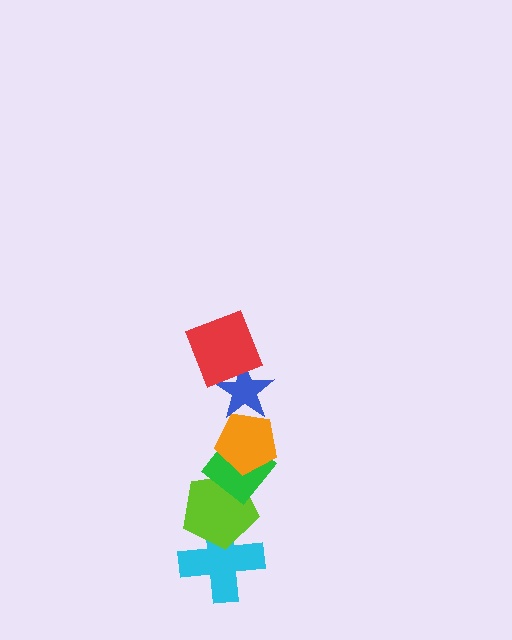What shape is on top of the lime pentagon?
The green diamond is on top of the lime pentagon.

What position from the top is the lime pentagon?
The lime pentagon is 5th from the top.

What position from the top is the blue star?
The blue star is 2nd from the top.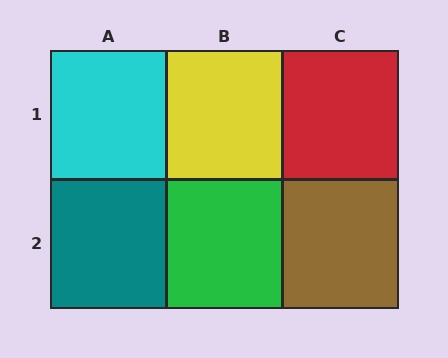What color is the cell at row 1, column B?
Yellow.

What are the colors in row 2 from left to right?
Teal, green, brown.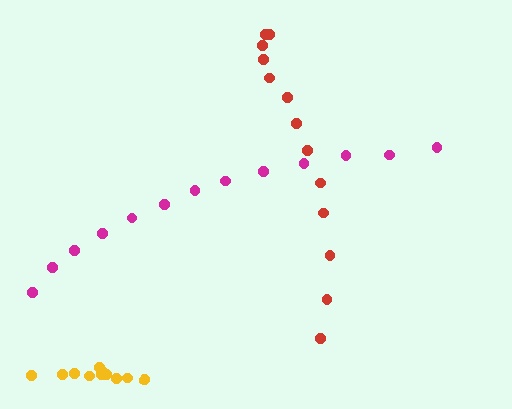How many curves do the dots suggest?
There are 3 distinct paths.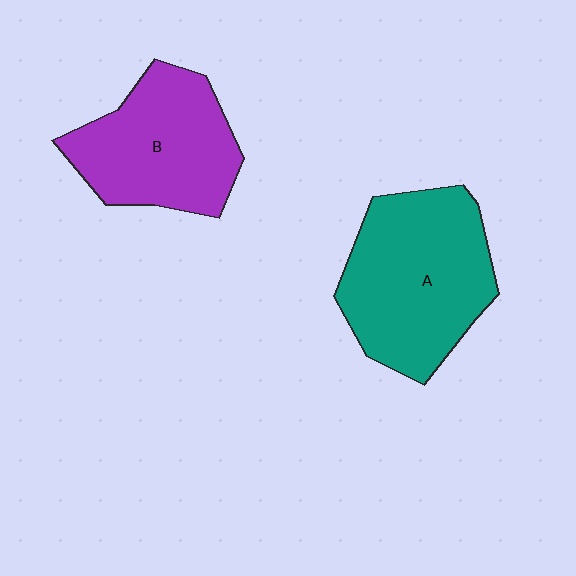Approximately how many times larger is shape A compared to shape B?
Approximately 1.2 times.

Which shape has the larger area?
Shape A (teal).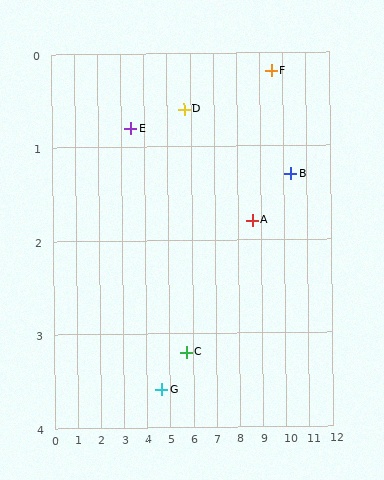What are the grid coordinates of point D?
Point D is at approximately (5.7, 0.6).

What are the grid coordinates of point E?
Point E is at approximately (3.4, 0.8).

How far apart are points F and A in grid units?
Points F and A are about 1.8 grid units apart.